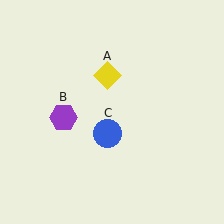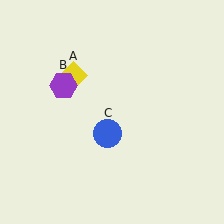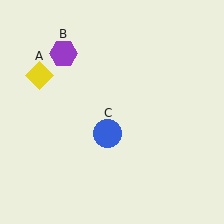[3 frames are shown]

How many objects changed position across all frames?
2 objects changed position: yellow diamond (object A), purple hexagon (object B).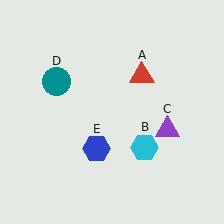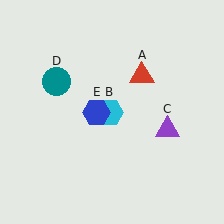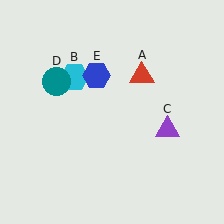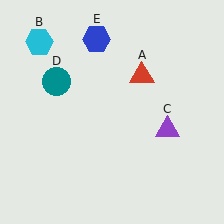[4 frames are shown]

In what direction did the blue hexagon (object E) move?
The blue hexagon (object E) moved up.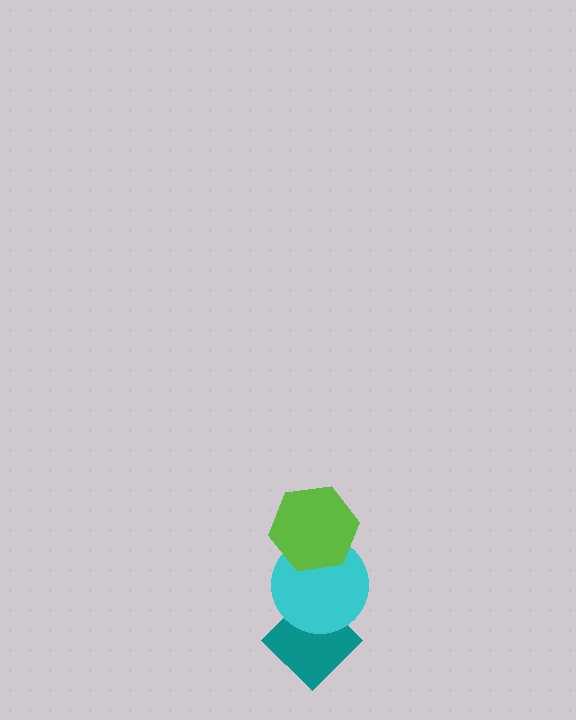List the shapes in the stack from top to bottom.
From top to bottom: the lime hexagon, the cyan circle, the teal diamond.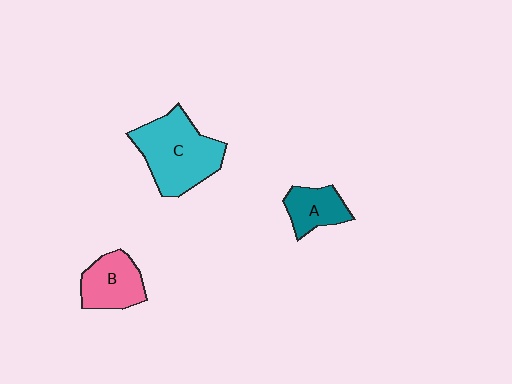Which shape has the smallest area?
Shape A (teal).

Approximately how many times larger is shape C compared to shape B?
Approximately 1.7 times.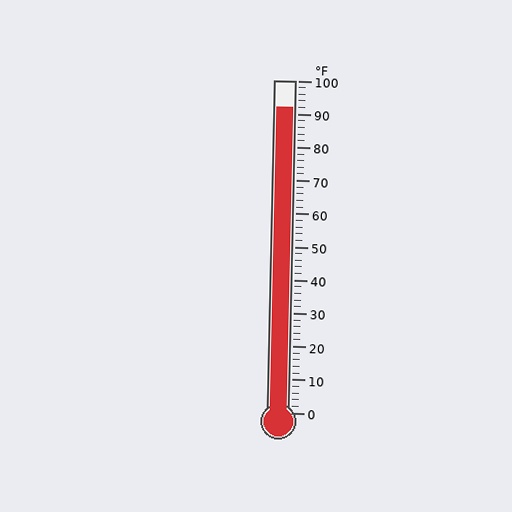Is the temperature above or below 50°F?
The temperature is above 50°F.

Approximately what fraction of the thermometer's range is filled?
The thermometer is filled to approximately 90% of its range.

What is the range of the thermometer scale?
The thermometer scale ranges from 0°F to 100°F.